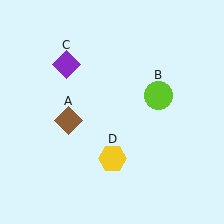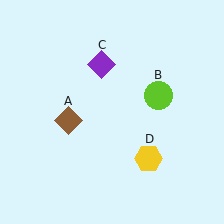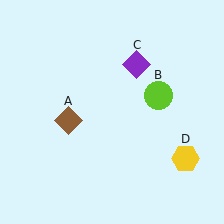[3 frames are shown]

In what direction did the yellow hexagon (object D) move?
The yellow hexagon (object D) moved right.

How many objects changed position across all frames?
2 objects changed position: purple diamond (object C), yellow hexagon (object D).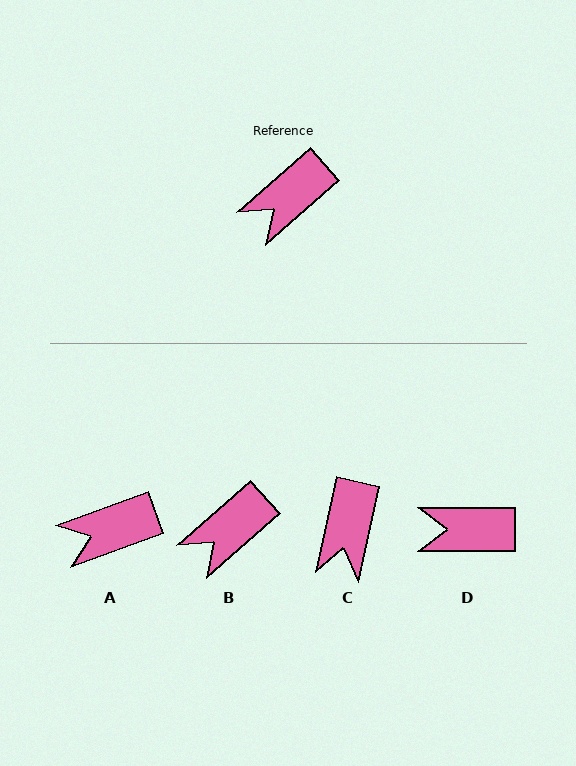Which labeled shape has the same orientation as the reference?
B.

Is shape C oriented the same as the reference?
No, it is off by about 36 degrees.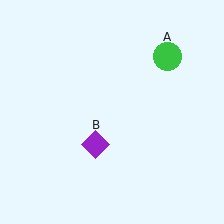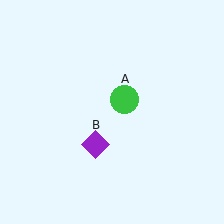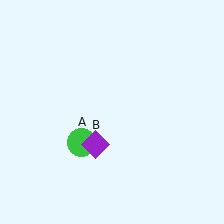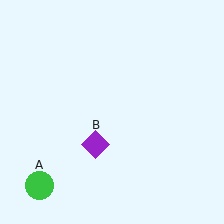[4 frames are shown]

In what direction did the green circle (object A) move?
The green circle (object A) moved down and to the left.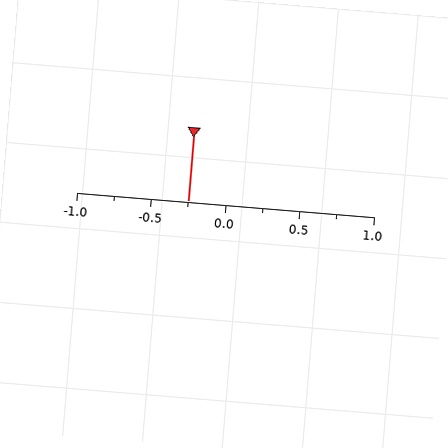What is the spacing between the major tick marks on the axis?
The major ticks are spaced 0.5 apart.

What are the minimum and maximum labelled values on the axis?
The axis runs from -1.0 to 1.0.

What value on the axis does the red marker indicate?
The marker indicates approximately -0.25.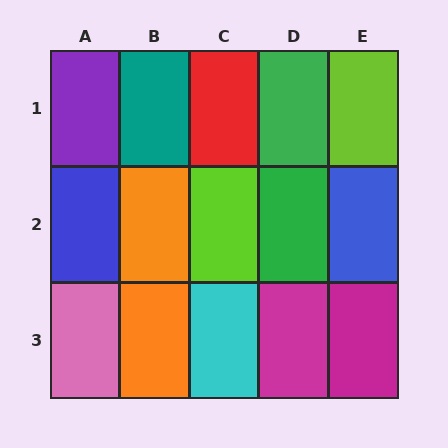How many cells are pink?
1 cell is pink.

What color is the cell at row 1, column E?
Lime.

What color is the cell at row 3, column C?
Cyan.